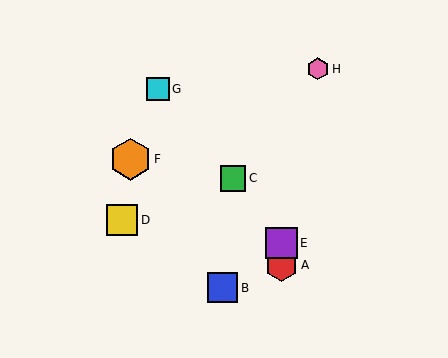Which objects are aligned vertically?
Objects A, E are aligned vertically.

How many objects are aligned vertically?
2 objects (A, E) are aligned vertically.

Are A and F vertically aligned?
No, A is at x≈282 and F is at x≈130.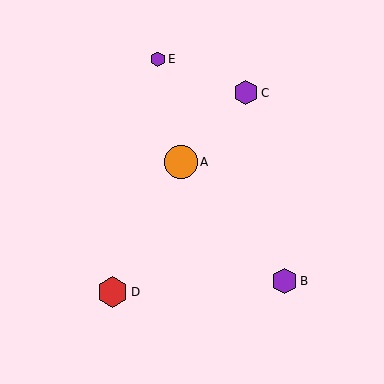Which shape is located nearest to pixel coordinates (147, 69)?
The purple hexagon (labeled E) at (158, 59) is nearest to that location.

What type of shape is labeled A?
Shape A is an orange circle.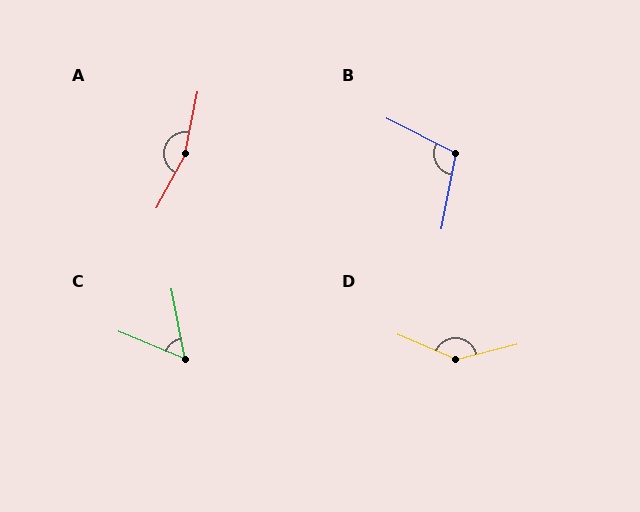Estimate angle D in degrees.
Approximately 143 degrees.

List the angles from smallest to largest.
C (57°), B (106°), D (143°), A (163°).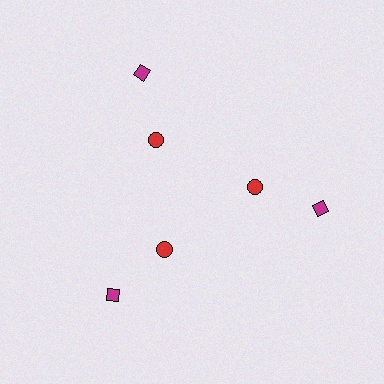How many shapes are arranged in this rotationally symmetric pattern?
There are 6 shapes, arranged in 3 groups of 2.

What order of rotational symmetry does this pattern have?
This pattern has 3-fold rotational symmetry.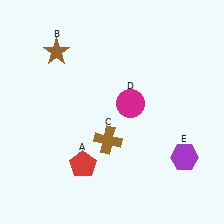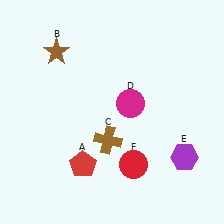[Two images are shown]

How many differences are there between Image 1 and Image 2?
There is 1 difference between the two images.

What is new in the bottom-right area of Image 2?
A red circle (F) was added in the bottom-right area of Image 2.